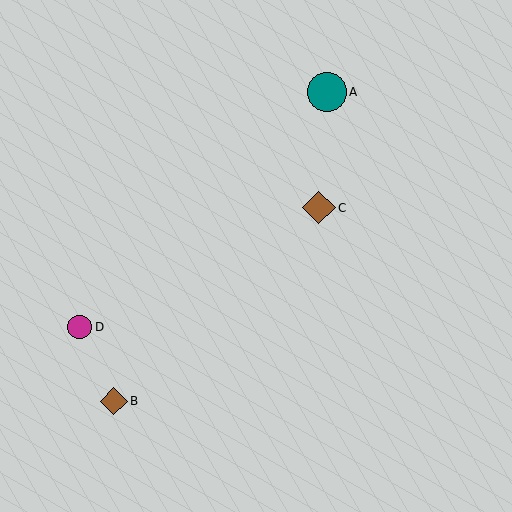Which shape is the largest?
The teal circle (labeled A) is the largest.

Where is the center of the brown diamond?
The center of the brown diamond is at (319, 208).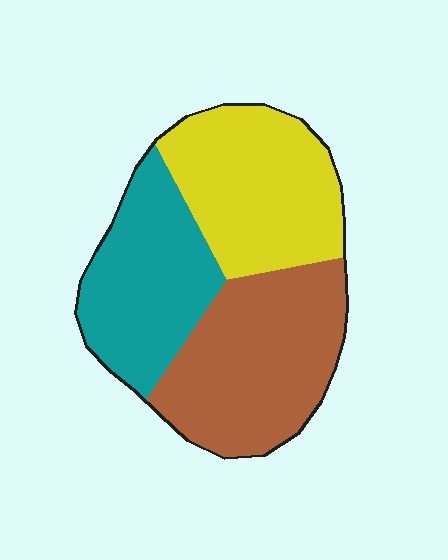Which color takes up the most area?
Brown, at roughly 35%.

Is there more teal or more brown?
Brown.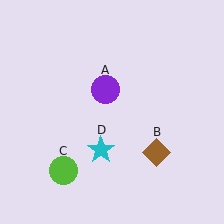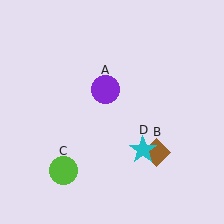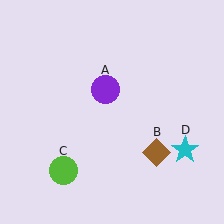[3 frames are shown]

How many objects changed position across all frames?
1 object changed position: cyan star (object D).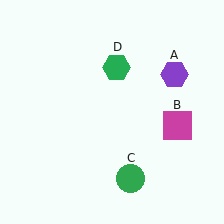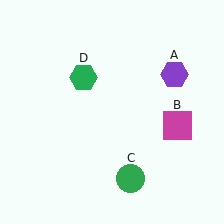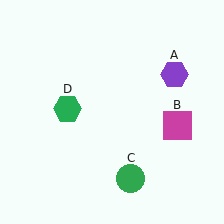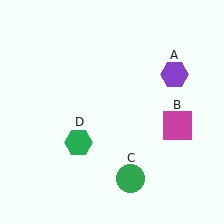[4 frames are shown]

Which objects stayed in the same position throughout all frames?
Purple hexagon (object A) and magenta square (object B) and green circle (object C) remained stationary.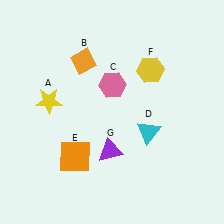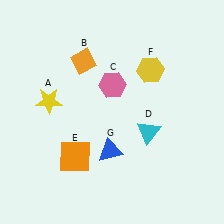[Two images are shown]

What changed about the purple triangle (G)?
In Image 1, G is purple. In Image 2, it changed to blue.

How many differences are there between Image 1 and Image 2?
There is 1 difference between the two images.